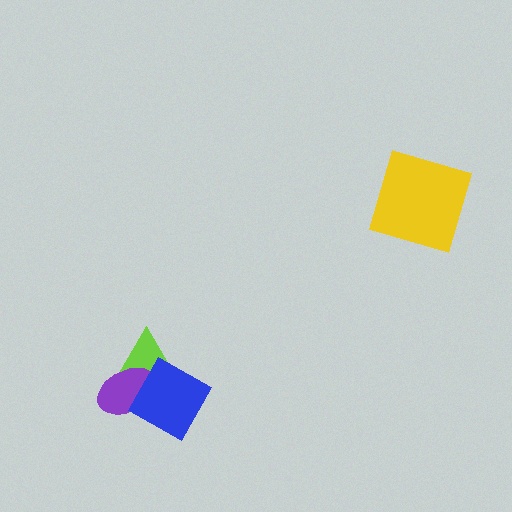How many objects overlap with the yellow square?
0 objects overlap with the yellow square.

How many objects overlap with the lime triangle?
2 objects overlap with the lime triangle.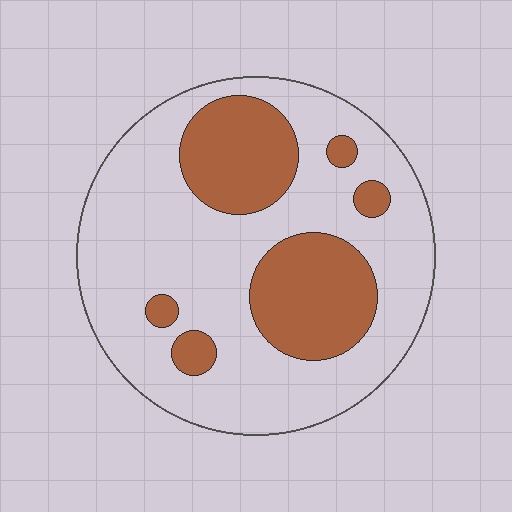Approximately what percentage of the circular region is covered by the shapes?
Approximately 30%.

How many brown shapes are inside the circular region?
6.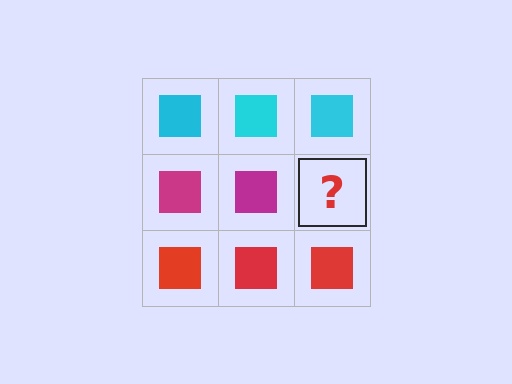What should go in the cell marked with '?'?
The missing cell should contain a magenta square.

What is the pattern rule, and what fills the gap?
The rule is that each row has a consistent color. The gap should be filled with a magenta square.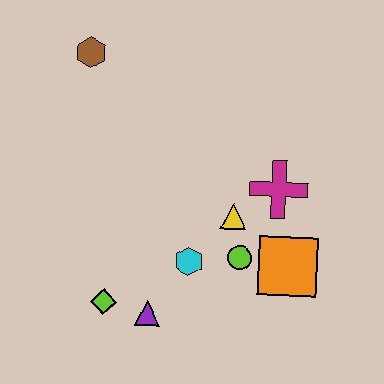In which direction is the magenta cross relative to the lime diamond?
The magenta cross is to the right of the lime diamond.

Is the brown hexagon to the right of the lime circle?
No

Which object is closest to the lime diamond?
The purple triangle is closest to the lime diamond.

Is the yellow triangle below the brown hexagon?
Yes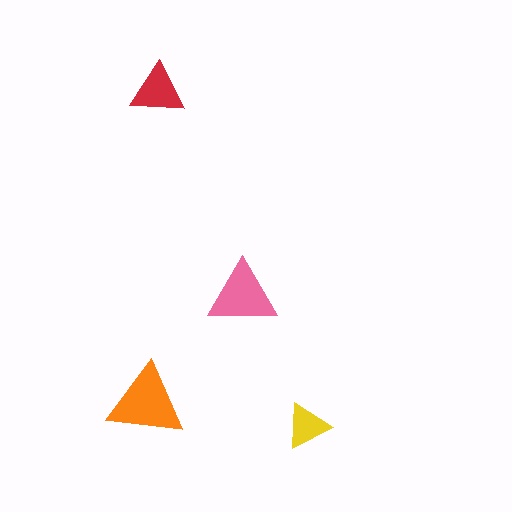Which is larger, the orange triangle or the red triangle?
The orange one.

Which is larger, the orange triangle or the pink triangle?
The orange one.